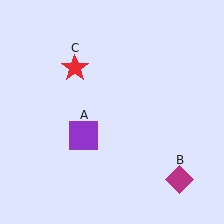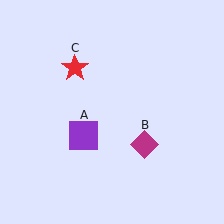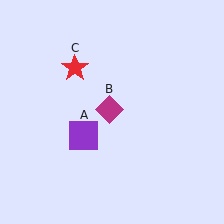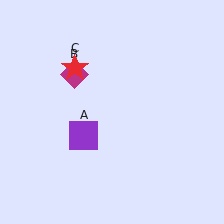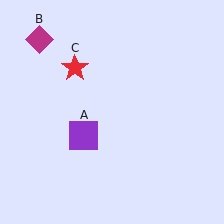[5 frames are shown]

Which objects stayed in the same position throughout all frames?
Purple square (object A) and red star (object C) remained stationary.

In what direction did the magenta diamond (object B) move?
The magenta diamond (object B) moved up and to the left.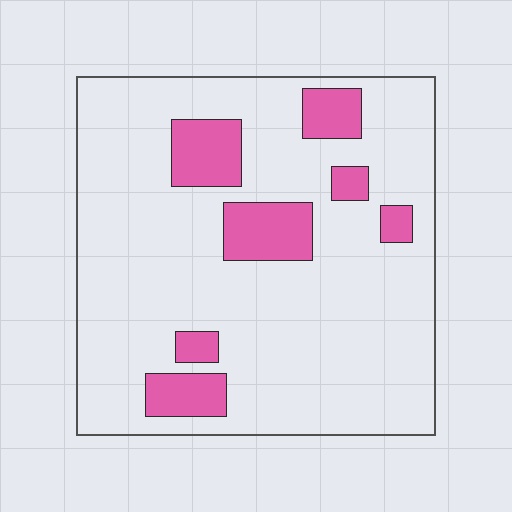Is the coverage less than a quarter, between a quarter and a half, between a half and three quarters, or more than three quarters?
Less than a quarter.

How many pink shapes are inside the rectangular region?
7.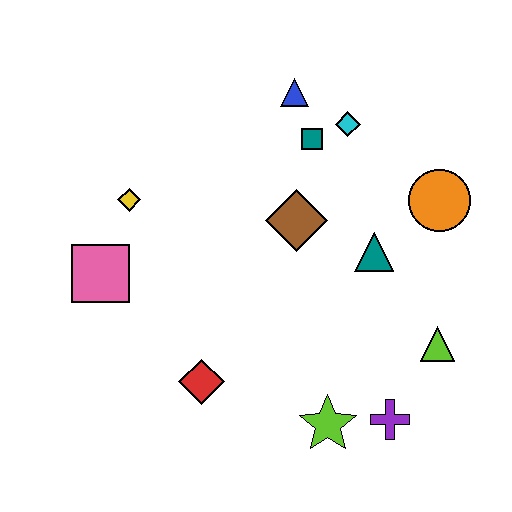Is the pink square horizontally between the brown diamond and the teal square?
No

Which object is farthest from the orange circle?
The pink square is farthest from the orange circle.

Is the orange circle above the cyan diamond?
No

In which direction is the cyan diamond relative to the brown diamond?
The cyan diamond is above the brown diamond.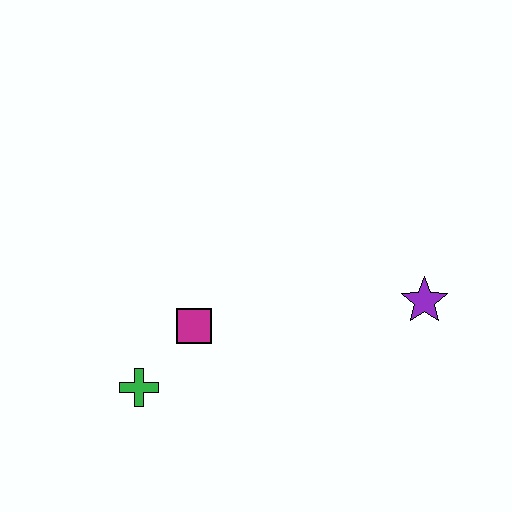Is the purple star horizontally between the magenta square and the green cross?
No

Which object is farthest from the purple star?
The green cross is farthest from the purple star.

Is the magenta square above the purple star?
No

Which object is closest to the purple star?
The magenta square is closest to the purple star.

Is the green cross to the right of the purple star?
No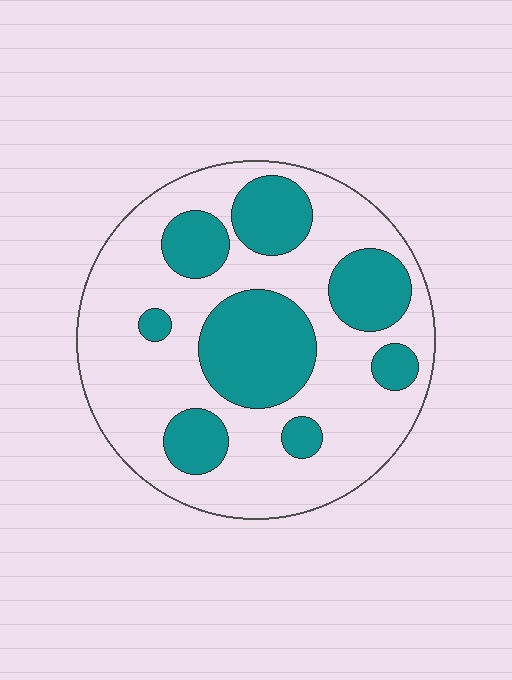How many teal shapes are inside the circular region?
8.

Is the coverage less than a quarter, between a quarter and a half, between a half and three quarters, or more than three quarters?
Between a quarter and a half.